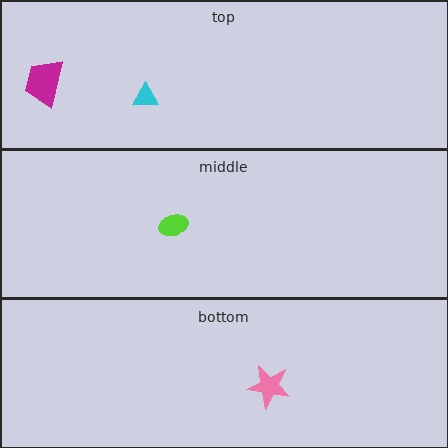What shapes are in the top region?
The magenta trapezoid, the cyan triangle.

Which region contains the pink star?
The bottom region.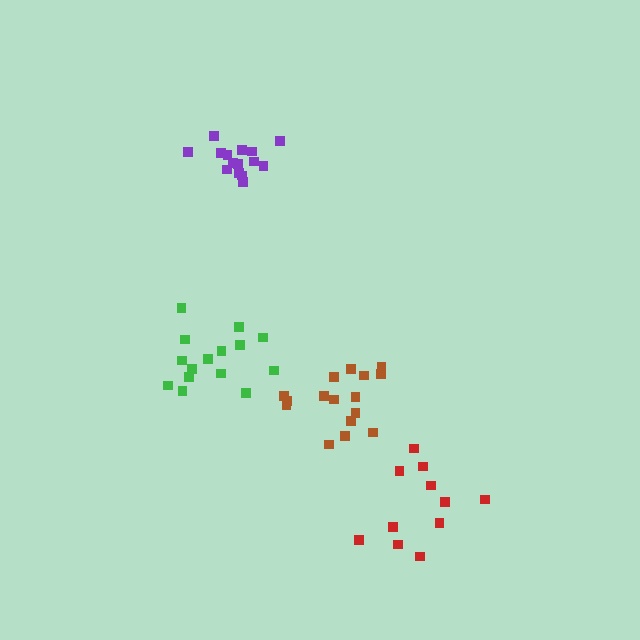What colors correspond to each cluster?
The clusters are colored: brown, green, purple, red.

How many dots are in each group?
Group 1: 16 dots, Group 2: 15 dots, Group 3: 15 dots, Group 4: 11 dots (57 total).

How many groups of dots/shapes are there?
There are 4 groups.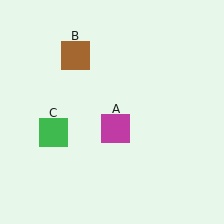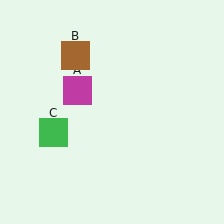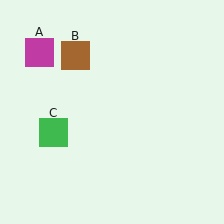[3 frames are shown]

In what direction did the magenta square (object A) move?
The magenta square (object A) moved up and to the left.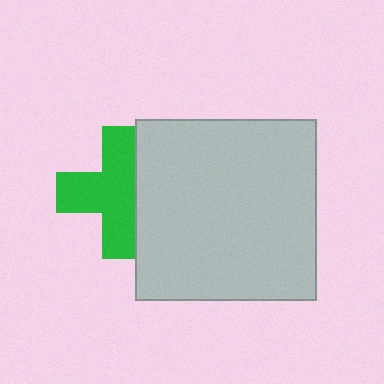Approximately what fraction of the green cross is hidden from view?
Roughly 32% of the green cross is hidden behind the light gray square.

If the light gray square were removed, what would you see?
You would see the complete green cross.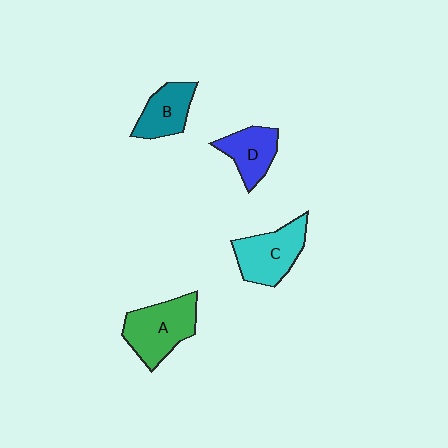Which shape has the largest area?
Shape A (green).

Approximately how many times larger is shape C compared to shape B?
Approximately 1.3 times.